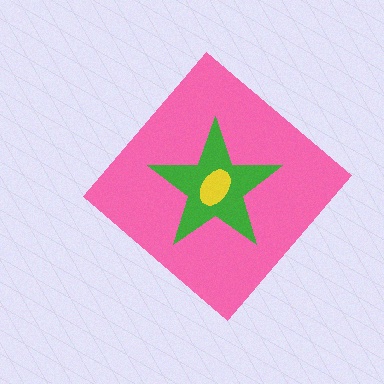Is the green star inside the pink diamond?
Yes.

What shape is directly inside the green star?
The yellow ellipse.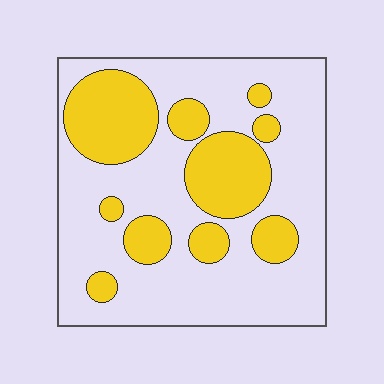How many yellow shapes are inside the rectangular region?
10.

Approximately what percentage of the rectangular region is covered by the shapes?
Approximately 30%.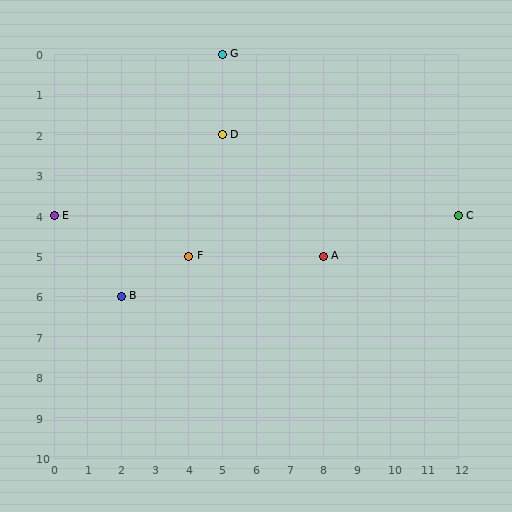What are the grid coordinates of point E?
Point E is at grid coordinates (0, 4).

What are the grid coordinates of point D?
Point D is at grid coordinates (5, 2).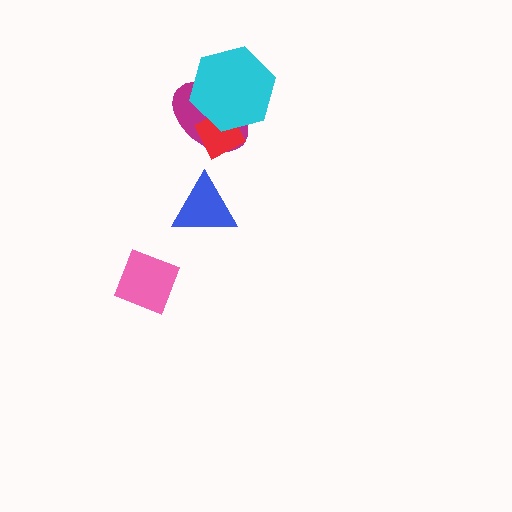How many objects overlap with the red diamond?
2 objects overlap with the red diamond.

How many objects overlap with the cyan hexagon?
2 objects overlap with the cyan hexagon.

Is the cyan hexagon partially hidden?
No, no other shape covers it.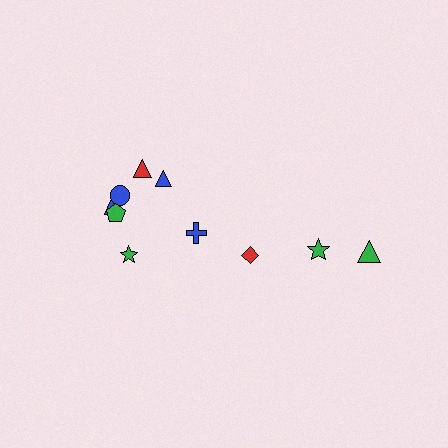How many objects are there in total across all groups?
There are 10 objects.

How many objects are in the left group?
There are 7 objects.